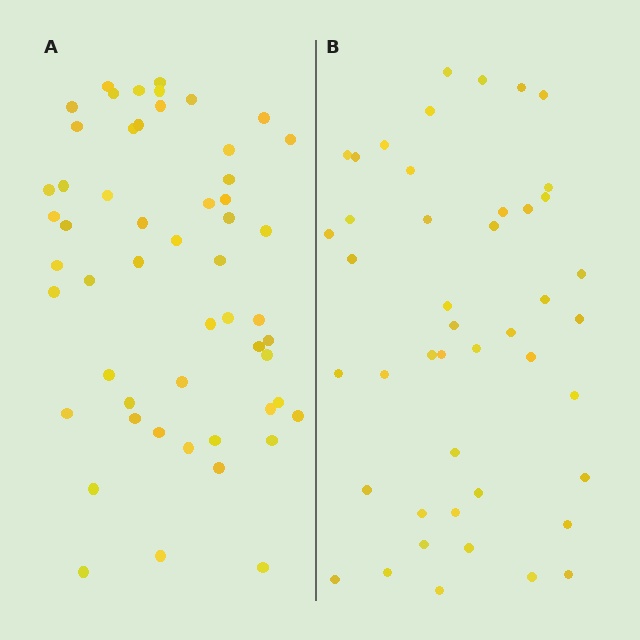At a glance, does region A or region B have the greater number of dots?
Region A (the left region) has more dots.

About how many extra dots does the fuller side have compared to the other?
Region A has roughly 8 or so more dots than region B.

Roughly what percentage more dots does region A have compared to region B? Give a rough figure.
About 20% more.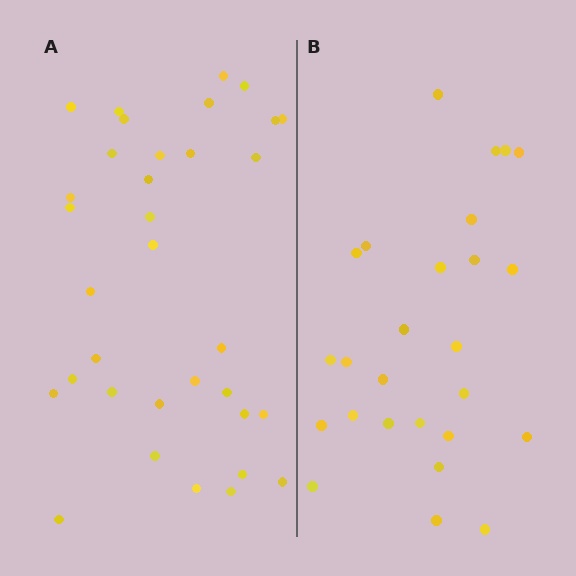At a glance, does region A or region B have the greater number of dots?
Region A (the left region) has more dots.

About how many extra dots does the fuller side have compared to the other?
Region A has roughly 8 or so more dots than region B.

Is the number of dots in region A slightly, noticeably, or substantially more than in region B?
Region A has noticeably more, but not dramatically so. The ratio is roughly 1.3 to 1.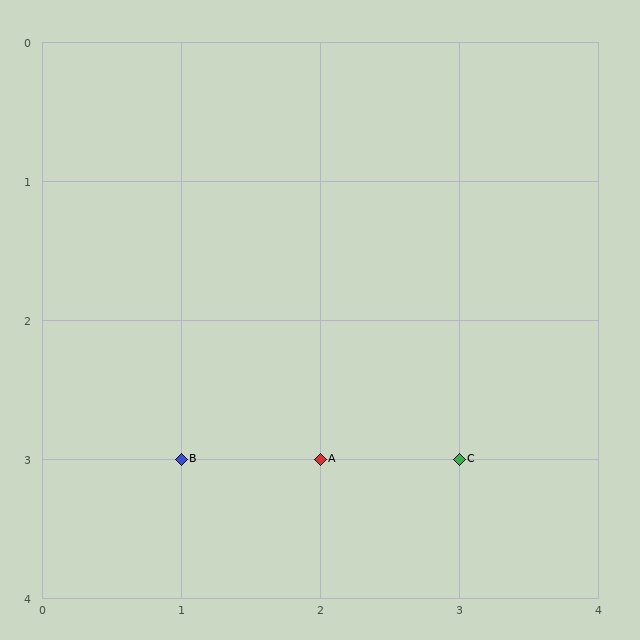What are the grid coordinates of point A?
Point A is at grid coordinates (2, 3).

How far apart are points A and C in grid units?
Points A and C are 1 column apart.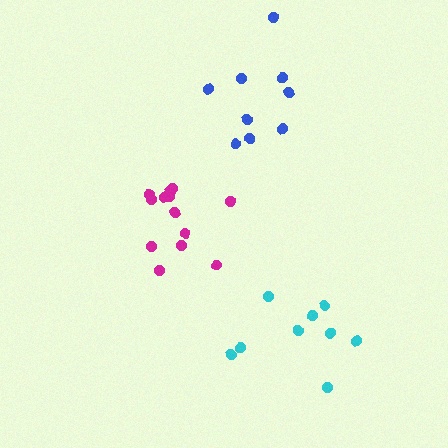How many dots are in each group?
Group 1: 9 dots, Group 2: 13 dots, Group 3: 9 dots (31 total).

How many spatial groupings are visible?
There are 3 spatial groupings.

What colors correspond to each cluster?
The clusters are colored: blue, magenta, cyan.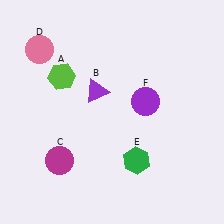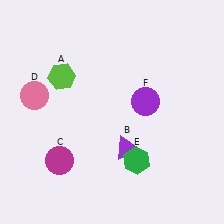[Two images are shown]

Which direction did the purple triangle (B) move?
The purple triangle (B) moved down.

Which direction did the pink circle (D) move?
The pink circle (D) moved down.